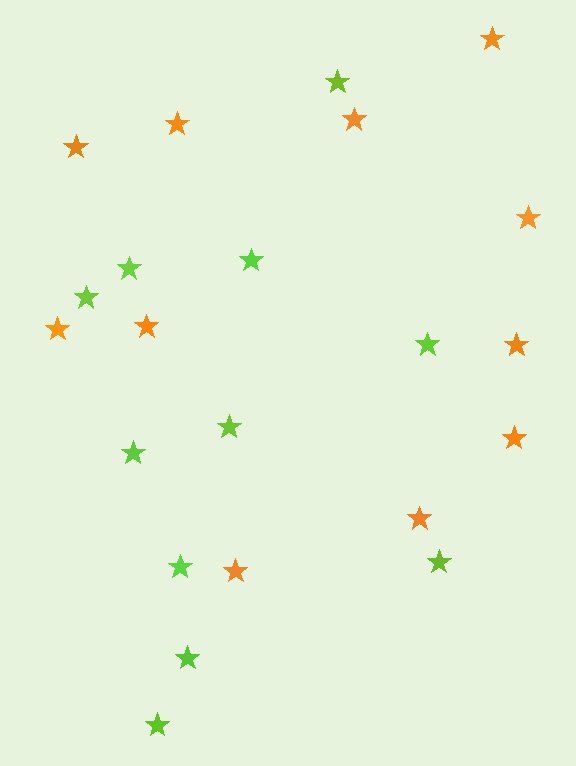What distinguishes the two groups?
There are 2 groups: one group of lime stars (11) and one group of orange stars (11).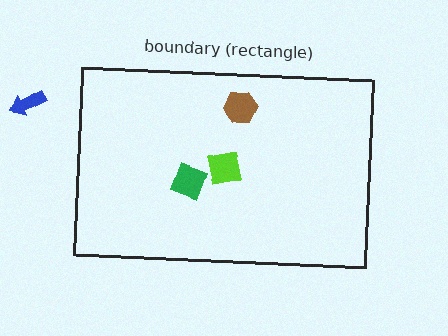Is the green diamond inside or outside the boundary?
Inside.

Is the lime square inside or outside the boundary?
Inside.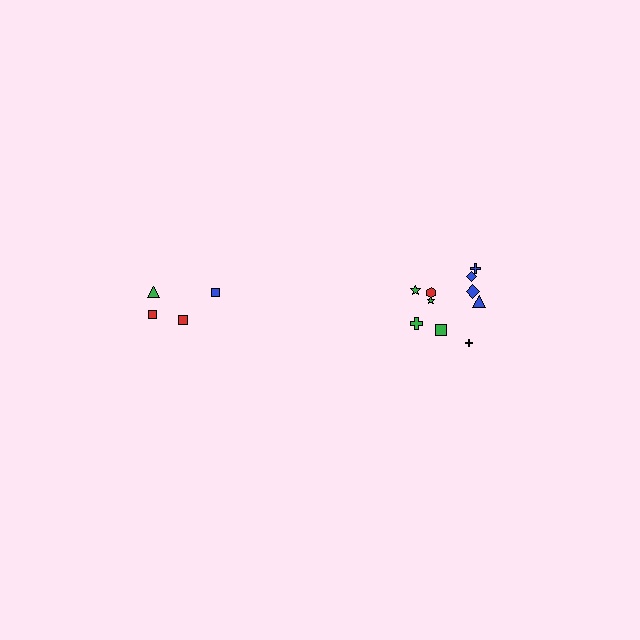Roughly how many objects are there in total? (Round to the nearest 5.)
Roughly 15 objects in total.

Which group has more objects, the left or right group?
The right group.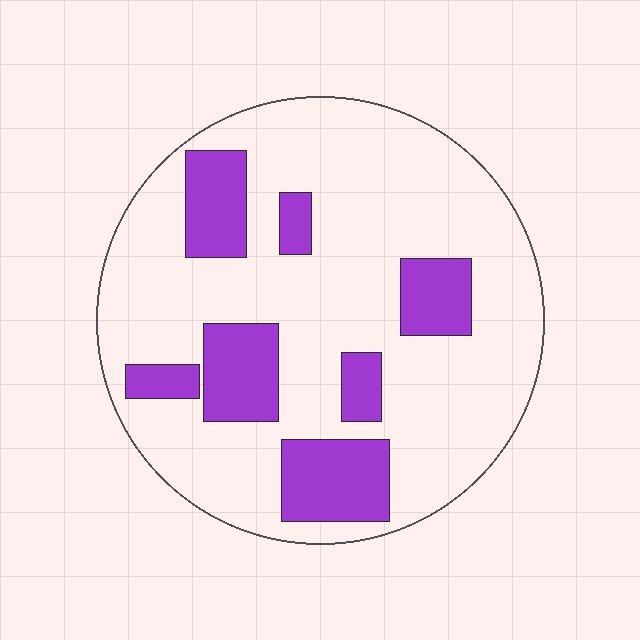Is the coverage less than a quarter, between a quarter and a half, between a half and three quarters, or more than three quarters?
Less than a quarter.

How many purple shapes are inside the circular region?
7.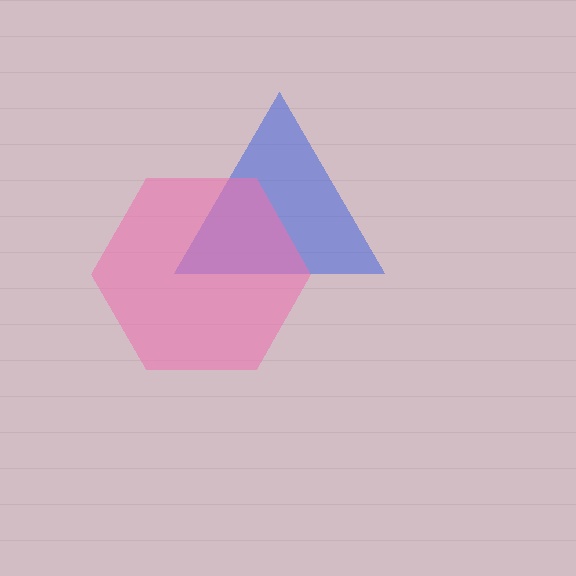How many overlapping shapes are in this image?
There are 2 overlapping shapes in the image.